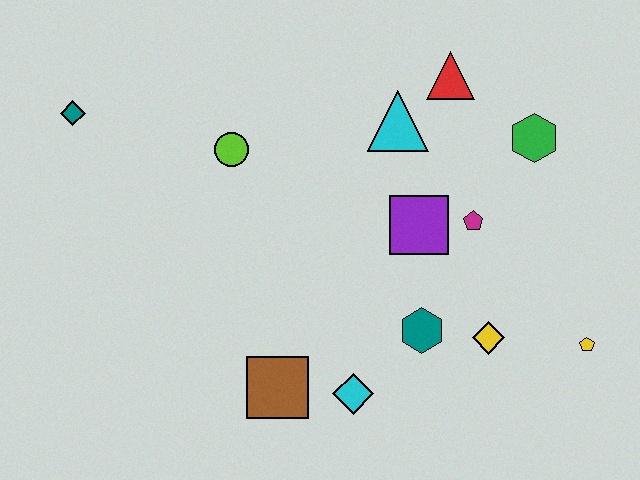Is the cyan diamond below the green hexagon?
Yes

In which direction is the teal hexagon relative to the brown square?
The teal hexagon is to the right of the brown square.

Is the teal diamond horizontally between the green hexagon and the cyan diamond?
No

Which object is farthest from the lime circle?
The yellow pentagon is farthest from the lime circle.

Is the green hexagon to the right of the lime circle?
Yes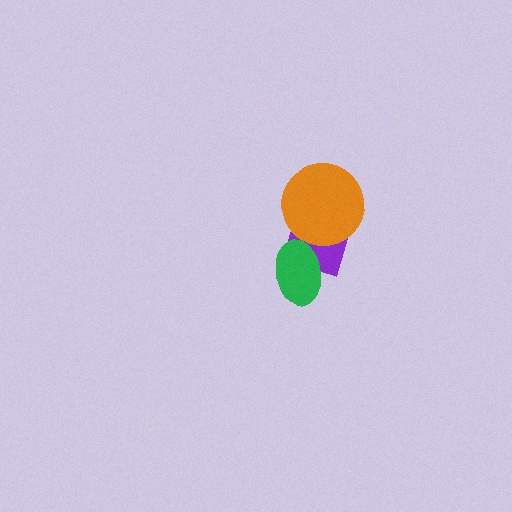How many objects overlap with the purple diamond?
2 objects overlap with the purple diamond.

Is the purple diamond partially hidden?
Yes, it is partially covered by another shape.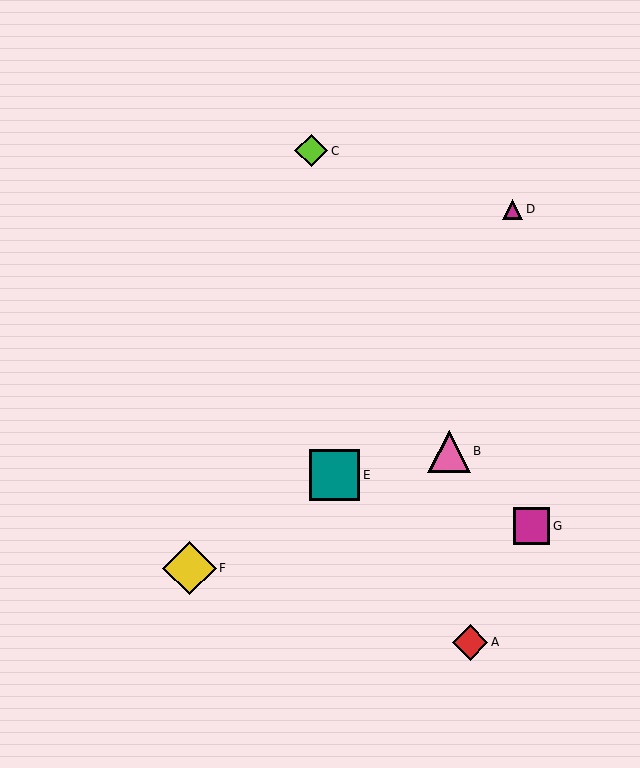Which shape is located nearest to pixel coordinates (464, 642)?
The red diamond (labeled A) at (470, 642) is nearest to that location.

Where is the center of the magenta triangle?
The center of the magenta triangle is at (512, 209).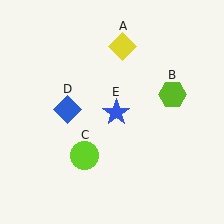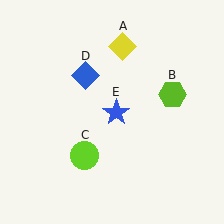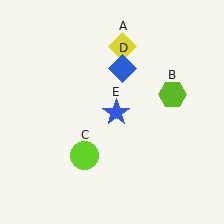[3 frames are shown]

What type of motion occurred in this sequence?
The blue diamond (object D) rotated clockwise around the center of the scene.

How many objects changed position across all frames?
1 object changed position: blue diamond (object D).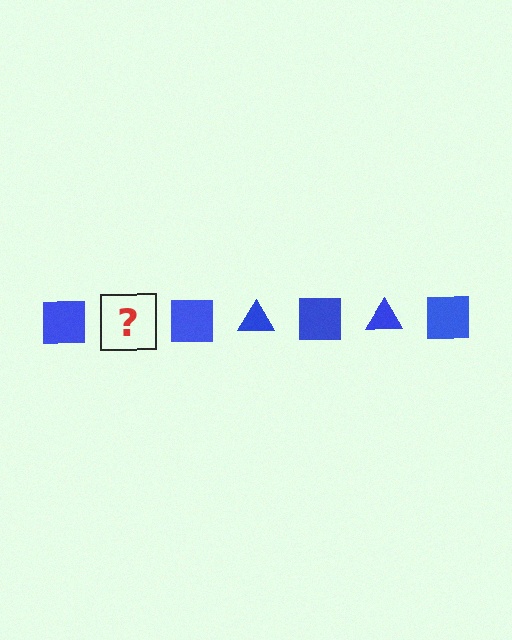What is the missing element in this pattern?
The missing element is a blue triangle.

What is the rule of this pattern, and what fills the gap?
The rule is that the pattern cycles through square, triangle shapes in blue. The gap should be filled with a blue triangle.